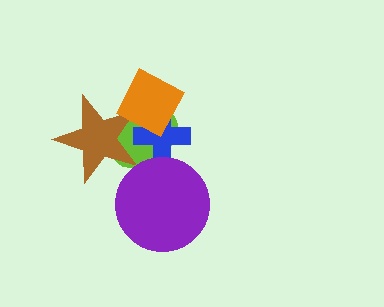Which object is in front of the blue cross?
The orange diamond is in front of the blue cross.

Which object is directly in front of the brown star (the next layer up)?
The blue cross is directly in front of the brown star.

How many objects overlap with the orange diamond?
3 objects overlap with the orange diamond.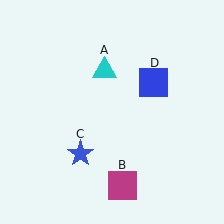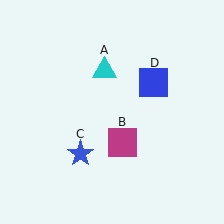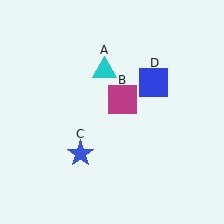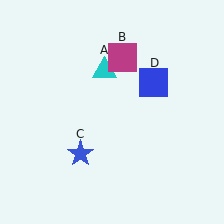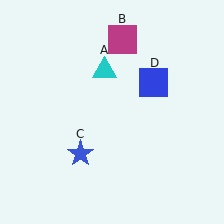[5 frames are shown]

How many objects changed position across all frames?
1 object changed position: magenta square (object B).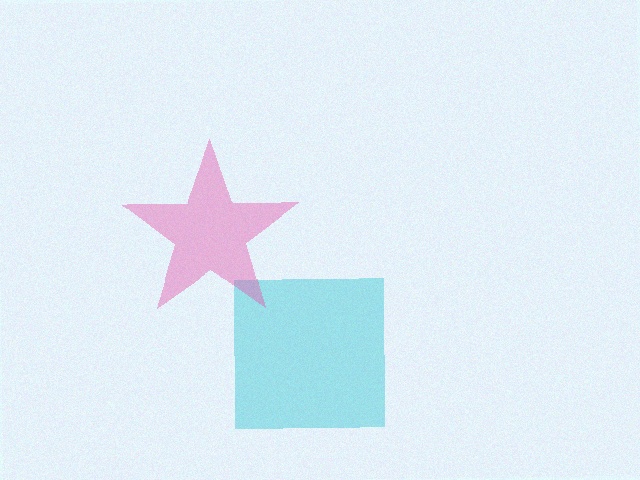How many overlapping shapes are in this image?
There are 2 overlapping shapes in the image.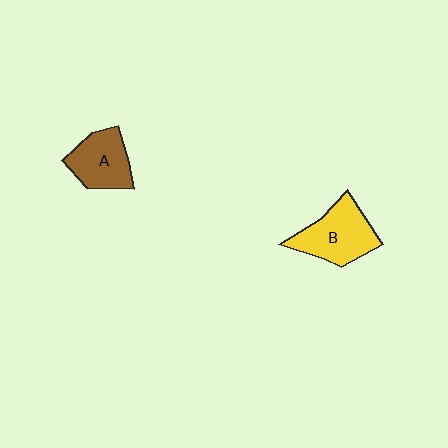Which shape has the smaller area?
Shape A (brown).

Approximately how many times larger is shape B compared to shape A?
Approximately 1.2 times.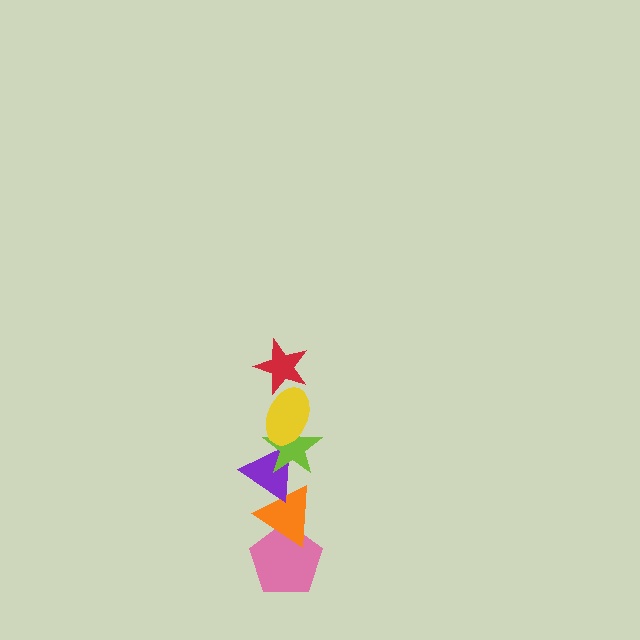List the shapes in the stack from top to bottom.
From top to bottom: the red star, the yellow ellipse, the lime star, the purple triangle, the orange triangle, the pink pentagon.